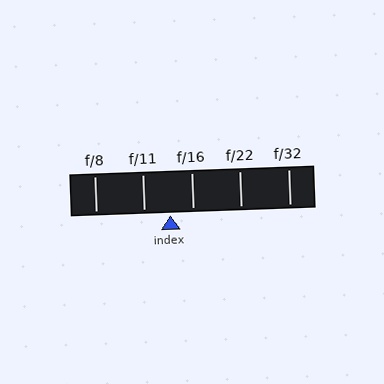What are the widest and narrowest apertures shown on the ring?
The widest aperture shown is f/8 and the narrowest is f/32.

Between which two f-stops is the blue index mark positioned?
The index mark is between f/11 and f/16.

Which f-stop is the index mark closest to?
The index mark is closest to f/16.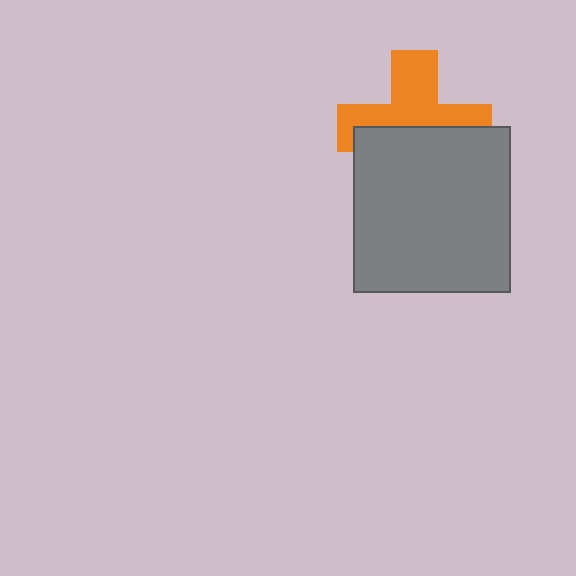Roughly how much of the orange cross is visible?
About half of it is visible (roughly 51%).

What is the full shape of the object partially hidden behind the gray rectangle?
The partially hidden object is an orange cross.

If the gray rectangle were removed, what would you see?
You would see the complete orange cross.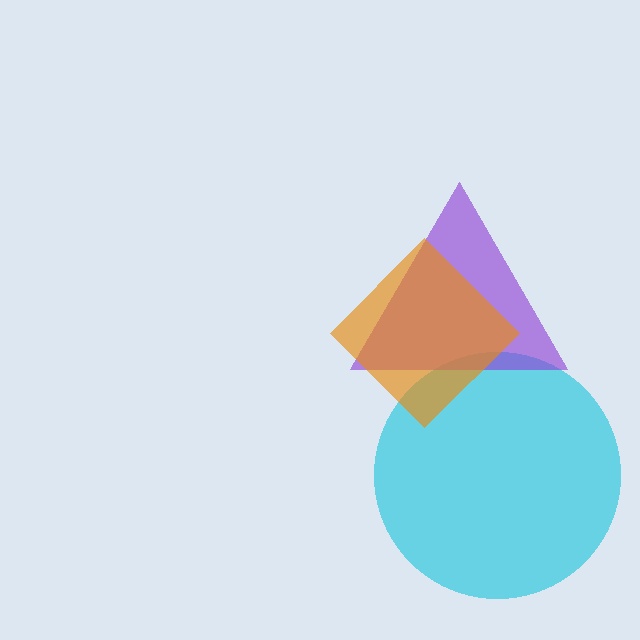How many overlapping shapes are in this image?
There are 3 overlapping shapes in the image.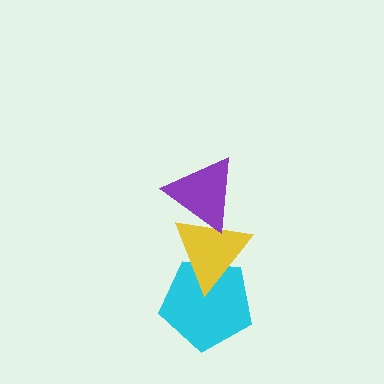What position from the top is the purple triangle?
The purple triangle is 1st from the top.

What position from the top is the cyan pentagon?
The cyan pentagon is 3rd from the top.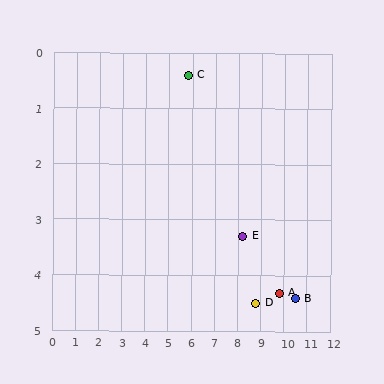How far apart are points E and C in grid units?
Points E and C are about 3.8 grid units apart.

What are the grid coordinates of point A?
Point A is at approximately (9.8, 4.3).